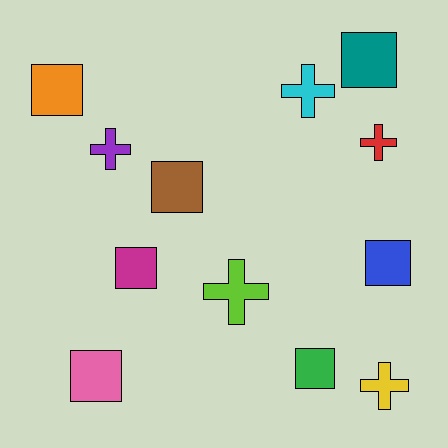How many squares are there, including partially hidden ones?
There are 7 squares.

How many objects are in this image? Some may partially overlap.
There are 12 objects.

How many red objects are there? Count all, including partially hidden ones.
There is 1 red object.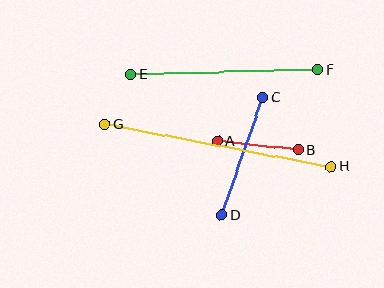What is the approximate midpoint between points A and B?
The midpoint is at approximately (258, 146) pixels.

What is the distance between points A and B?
The distance is approximately 82 pixels.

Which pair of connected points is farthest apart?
Points G and H are farthest apart.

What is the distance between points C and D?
The distance is approximately 125 pixels.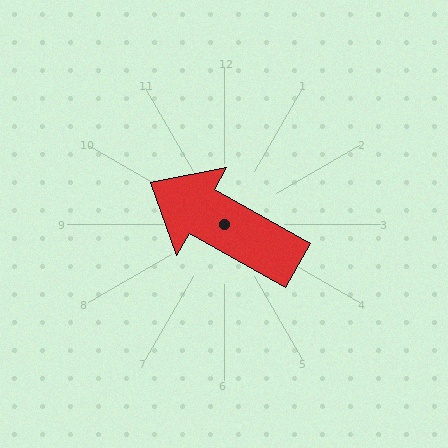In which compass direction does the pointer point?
Northwest.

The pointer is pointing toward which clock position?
Roughly 10 o'clock.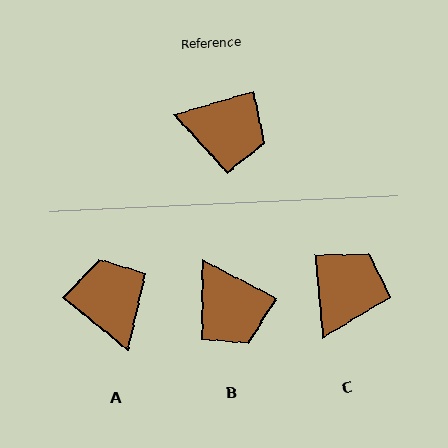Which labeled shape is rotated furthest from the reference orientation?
A, about 125 degrees away.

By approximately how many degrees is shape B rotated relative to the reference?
Approximately 43 degrees clockwise.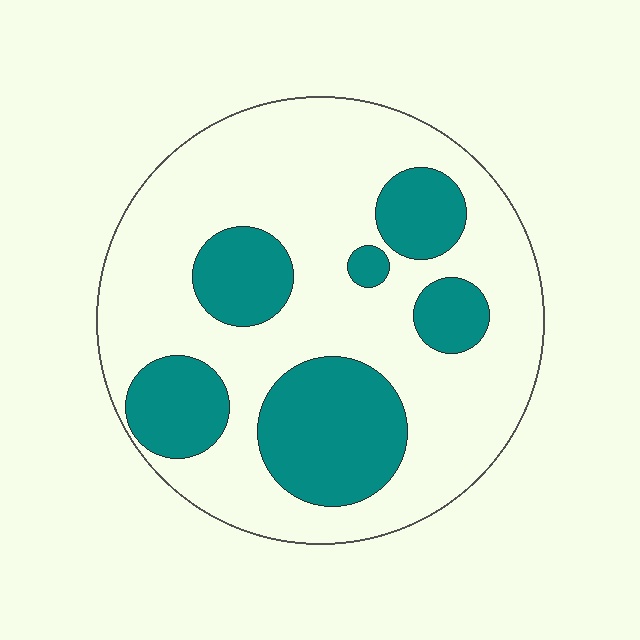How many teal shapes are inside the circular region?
6.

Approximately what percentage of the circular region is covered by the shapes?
Approximately 30%.